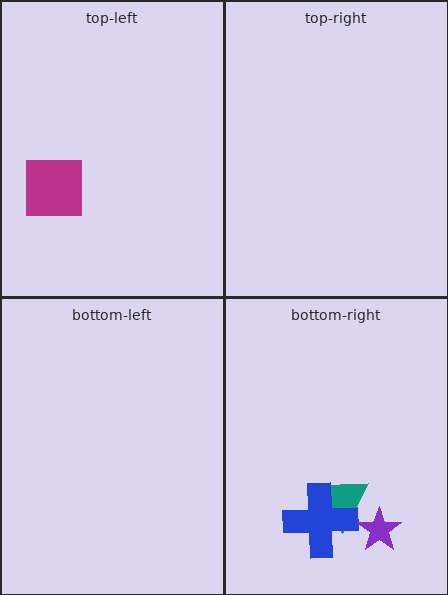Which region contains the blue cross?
The bottom-right region.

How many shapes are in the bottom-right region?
3.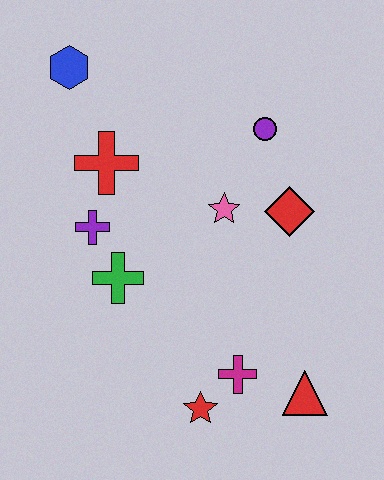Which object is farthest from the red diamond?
The blue hexagon is farthest from the red diamond.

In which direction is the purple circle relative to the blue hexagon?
The purple circle is to the right of the blue hexagon.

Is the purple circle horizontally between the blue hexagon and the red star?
No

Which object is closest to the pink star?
The red diamond is closest to the pink star.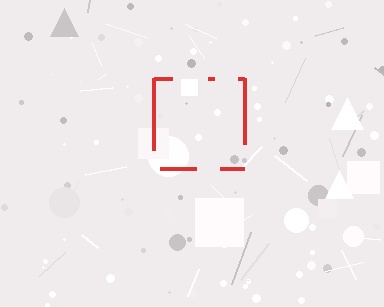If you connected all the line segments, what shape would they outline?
They would outline a square.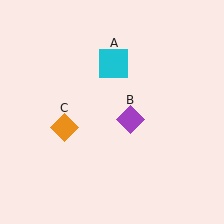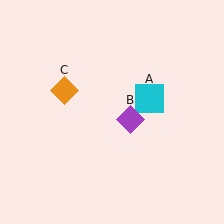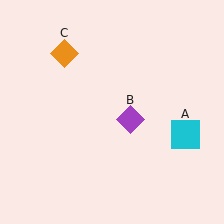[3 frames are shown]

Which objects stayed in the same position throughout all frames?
Purple diamond (object B) remained stationary.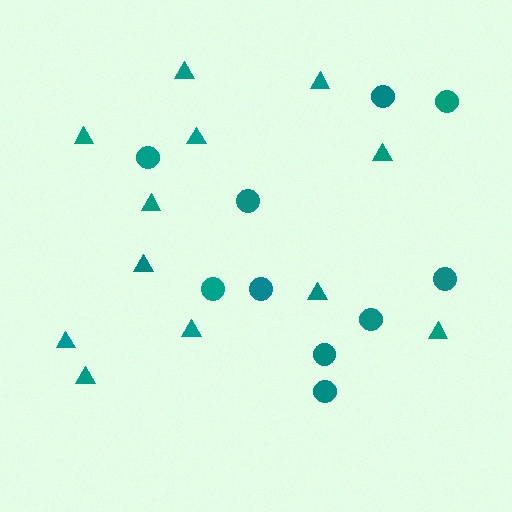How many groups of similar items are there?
There are 2 groups: one group of circles (10) and one group of triangles (12).